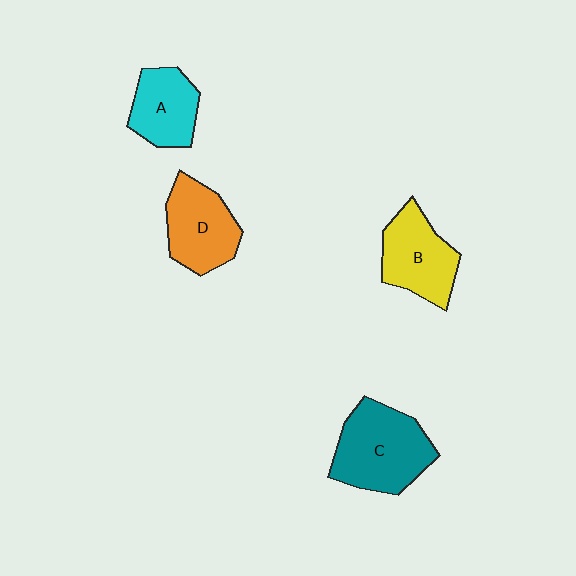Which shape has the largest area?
Shape C (teal).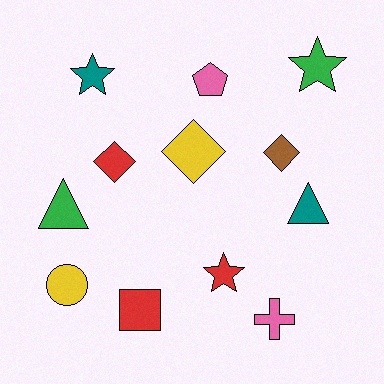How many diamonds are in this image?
There are 3 diamonds.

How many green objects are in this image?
There are 2 green objects.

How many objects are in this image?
There are 12 objects.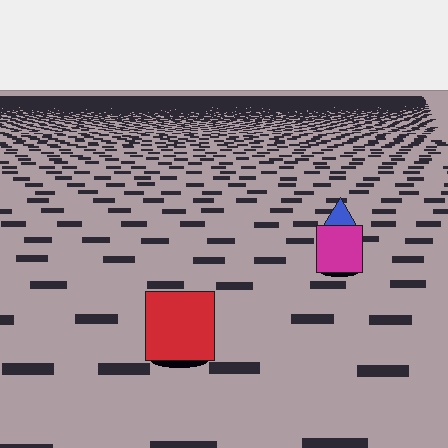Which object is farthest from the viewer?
The blue triangle is farthest from the viewer. It appears smaller and the ground texture around it is denser.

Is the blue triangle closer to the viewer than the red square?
No. The red square is closer — you can tell from the texture gradient: the ground texture is coarser near it.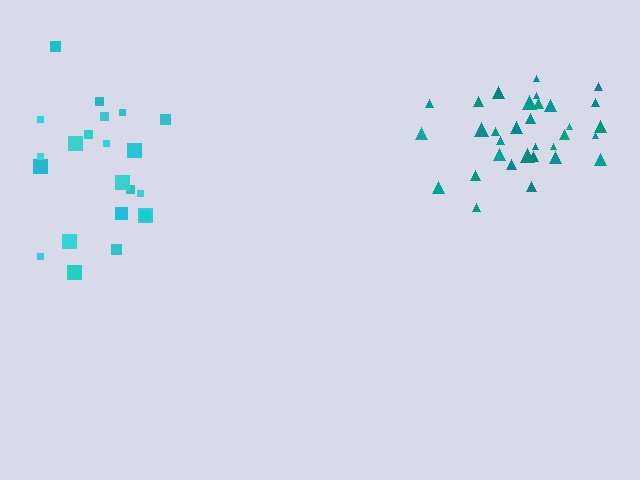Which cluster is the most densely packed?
Teal.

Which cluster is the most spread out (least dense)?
Cyan.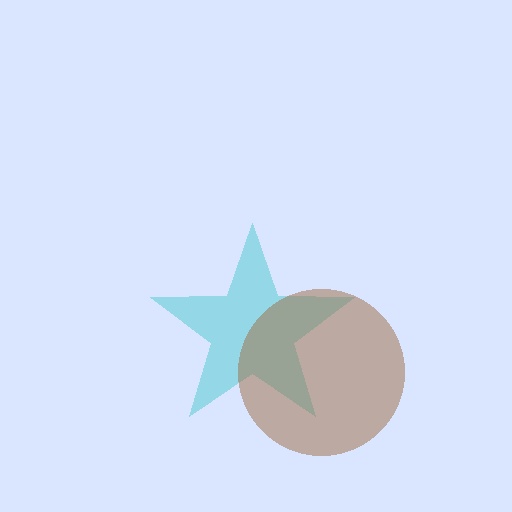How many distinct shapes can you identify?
There are 2 distinct shapes: a cyan star, a brown circle.